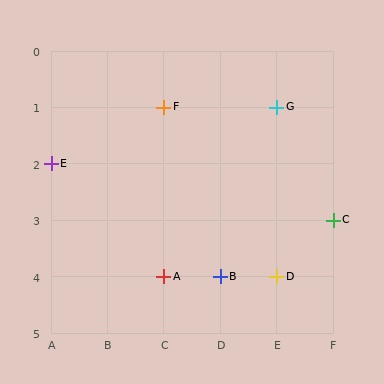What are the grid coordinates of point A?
Point A is at grid coordinates (C, 4).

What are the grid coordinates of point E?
Point E is at grid coordinates (A, 2).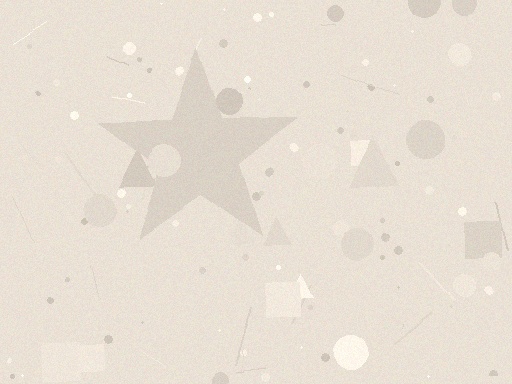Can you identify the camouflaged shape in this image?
The camouflaged shape is a star.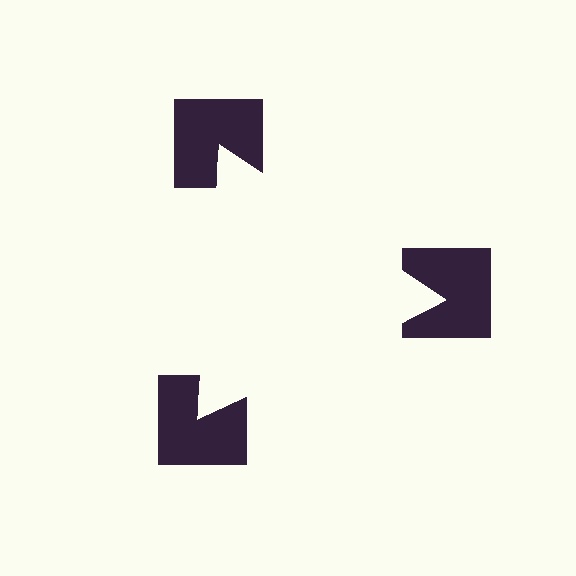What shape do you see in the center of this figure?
An illusory triangle — its edges are inferred from the aligned wedge cuts in the notched squares, not physically drawn.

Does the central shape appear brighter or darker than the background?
It typically appears slightly brighter than the background, even though no actual brightness change is drawn.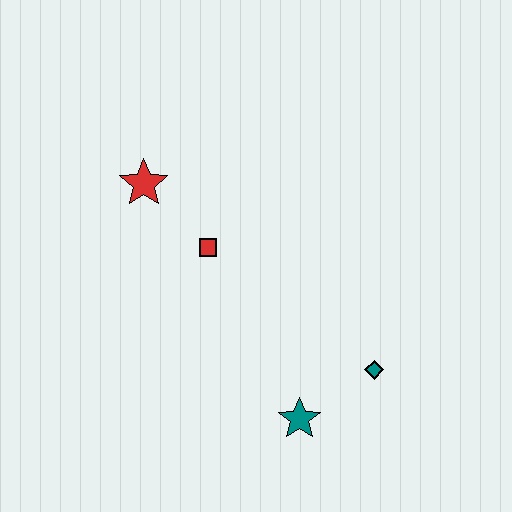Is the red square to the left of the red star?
No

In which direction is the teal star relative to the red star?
The teal star is below the red star.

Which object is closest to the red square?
The red star is closest to the red square.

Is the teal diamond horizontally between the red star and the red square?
No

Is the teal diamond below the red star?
Yes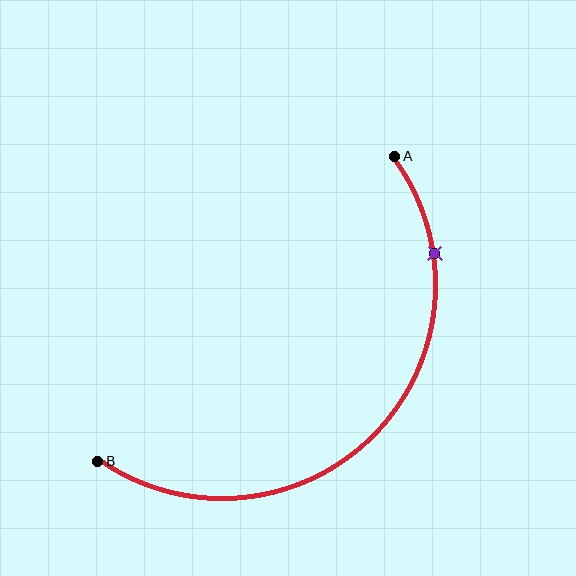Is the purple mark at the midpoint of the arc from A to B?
No. The purple mark lies on the arc but is closer to endpoint A. The arc midpoint would be at the point on the curve equidistant along the arc from both A and B.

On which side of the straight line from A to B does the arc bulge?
The arc bulges below and to the right of the straight line connecting A and B.